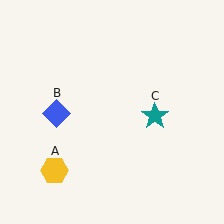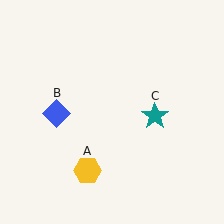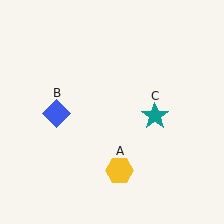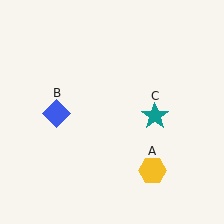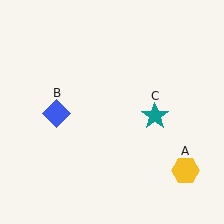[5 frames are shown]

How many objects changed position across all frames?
1 object changed position: yellow hexagon (object A).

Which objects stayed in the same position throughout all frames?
Blue diamond (object B) and teal star (object C) remained stationary.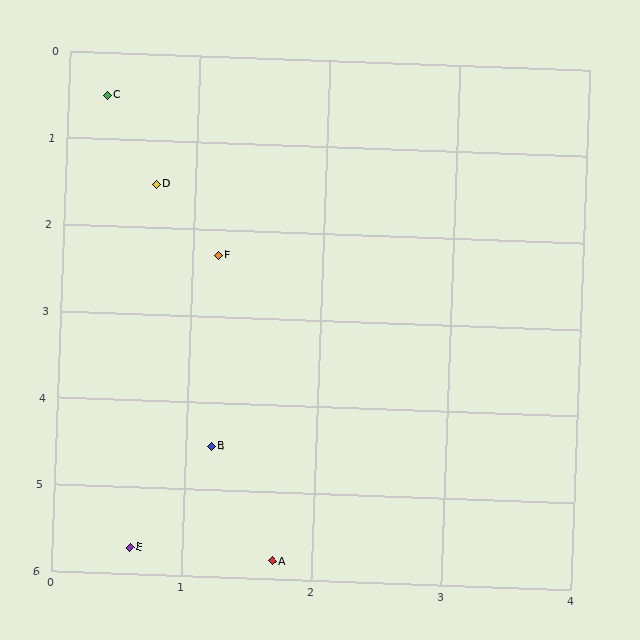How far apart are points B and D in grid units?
Points B and D are about 3.0 grid units apart.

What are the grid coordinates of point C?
Point C is at approximately (0.3, 0.5).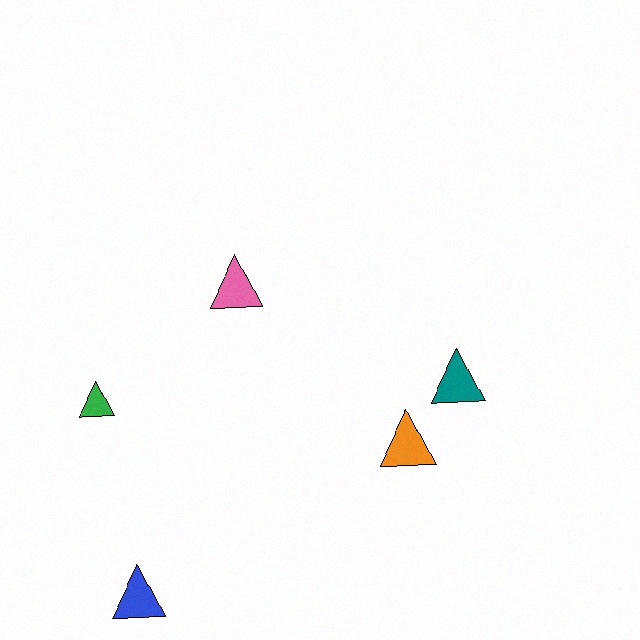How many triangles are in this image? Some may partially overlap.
There are 5 triangles.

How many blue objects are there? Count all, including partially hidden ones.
There is 1 blue object.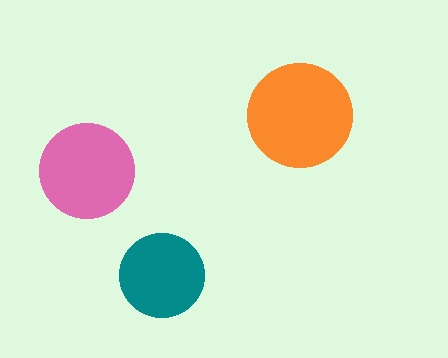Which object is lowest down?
The teal circle is bottommost.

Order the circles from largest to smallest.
the orange one, the pink one, the teal one.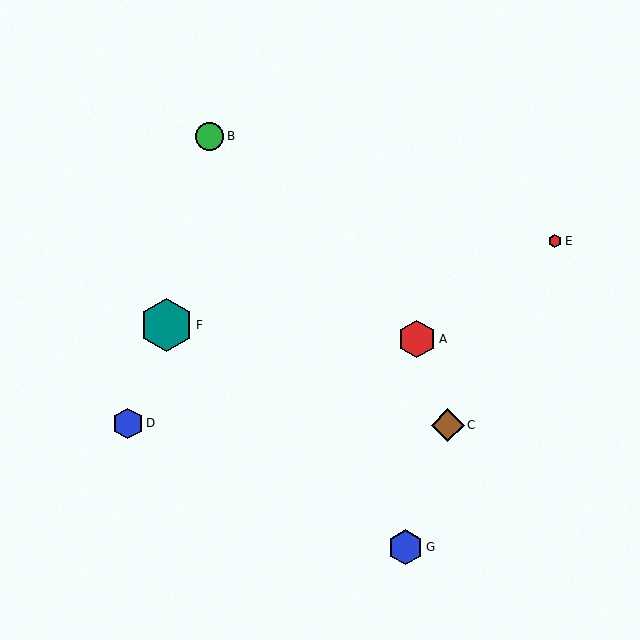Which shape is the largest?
The teal hexagon (labeled F) is the largest.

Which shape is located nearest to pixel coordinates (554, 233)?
The red hexagon (labeled E) at (555, 241) is nearest to that location.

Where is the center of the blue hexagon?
The center of the blue hexagon is at (405, 547).